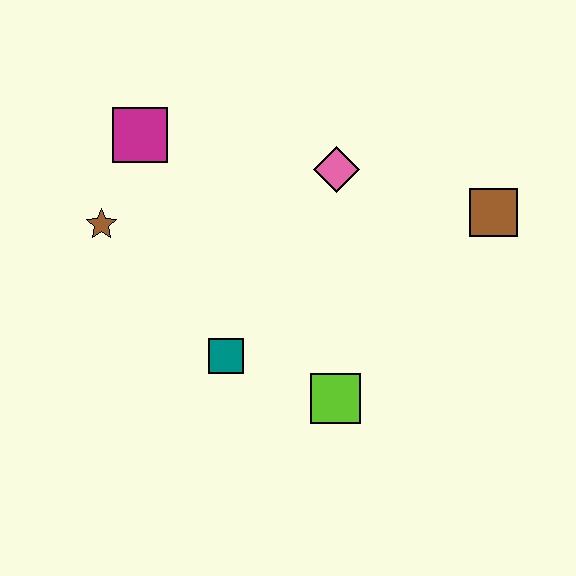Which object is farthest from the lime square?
The magenta square is farthest from the lime square.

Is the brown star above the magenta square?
No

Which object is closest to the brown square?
The pink diamond is closest to the brown square.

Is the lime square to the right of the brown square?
No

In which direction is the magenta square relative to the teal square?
The magenta square is above the teal square.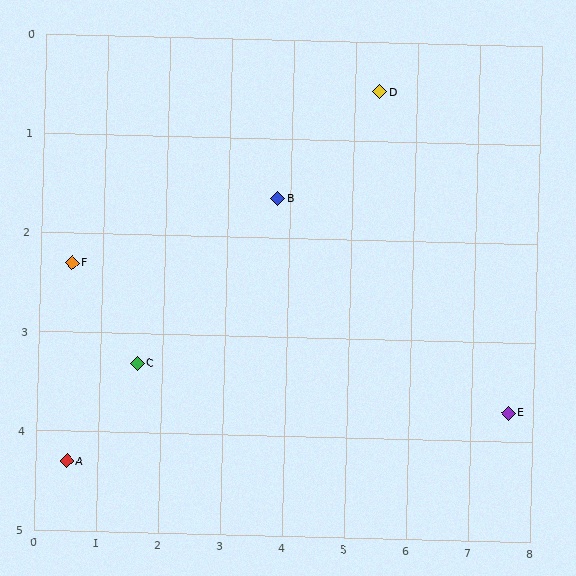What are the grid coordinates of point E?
Point E is at approximately (7.6, 3.7).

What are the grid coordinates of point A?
Point A is at approximately (0.5, 4.3).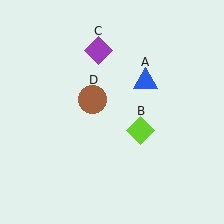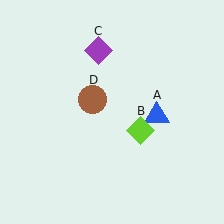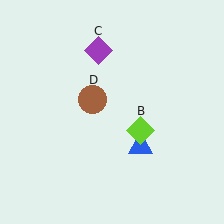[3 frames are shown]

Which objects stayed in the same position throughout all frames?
Lime diamond (object B) and purple diamond (object C) and brown circle (object D) remained stationary.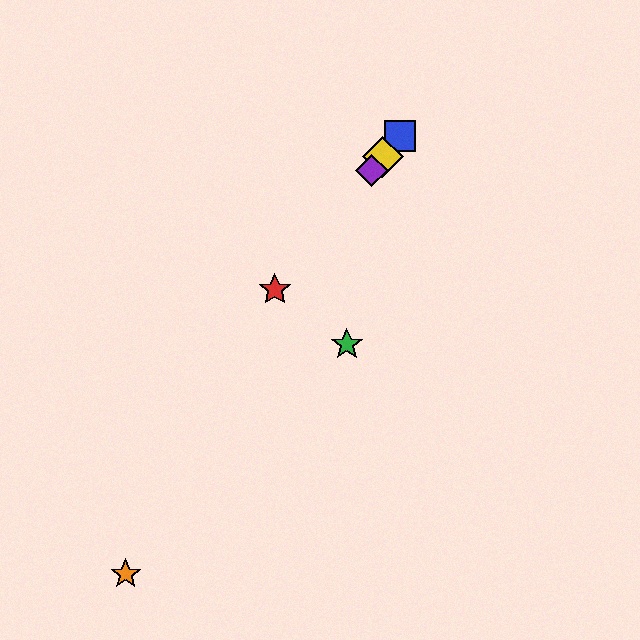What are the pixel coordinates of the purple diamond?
The purple diamond is at (372, 170).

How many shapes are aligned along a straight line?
4 shapes (the red star, the blue square, the yellow diamond, the purple diamond) are aligned along a straight line.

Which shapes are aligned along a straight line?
The red star, the blue square, the yellow diamond, the purple diamond are aligned along a straight line.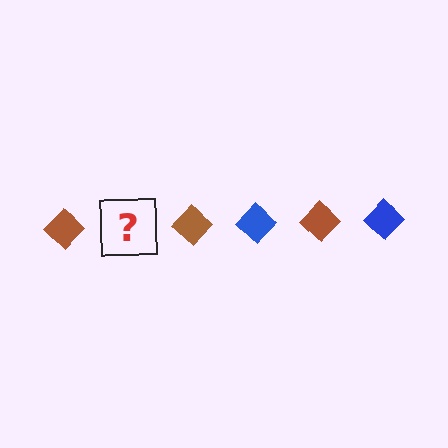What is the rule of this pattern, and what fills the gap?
The rule is that the pattern cycles through brown, blue diamonds. The gap should be filled with a blue diamond.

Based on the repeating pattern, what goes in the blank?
The blank should be a blue diamond.